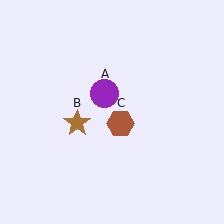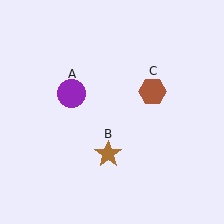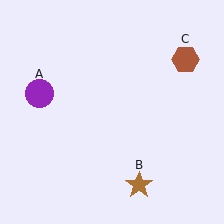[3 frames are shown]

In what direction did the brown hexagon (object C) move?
The brown hexagon (object C) moved up and to the right.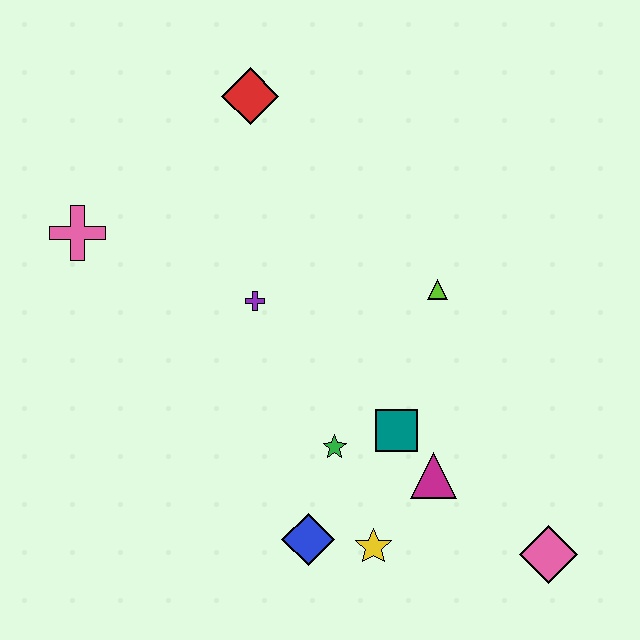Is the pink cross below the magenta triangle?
No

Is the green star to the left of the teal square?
Yes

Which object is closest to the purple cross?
The green star is closest to the purple cross.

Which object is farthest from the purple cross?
The pink diamond is farthest from the purple cross.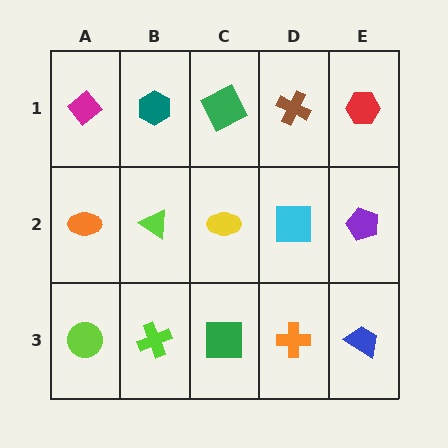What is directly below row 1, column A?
An orange ellipse.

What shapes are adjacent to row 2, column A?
A magenta diamond (row 1, column A), a lime circle (row 3, column A), a lime triangle (row 2, column B).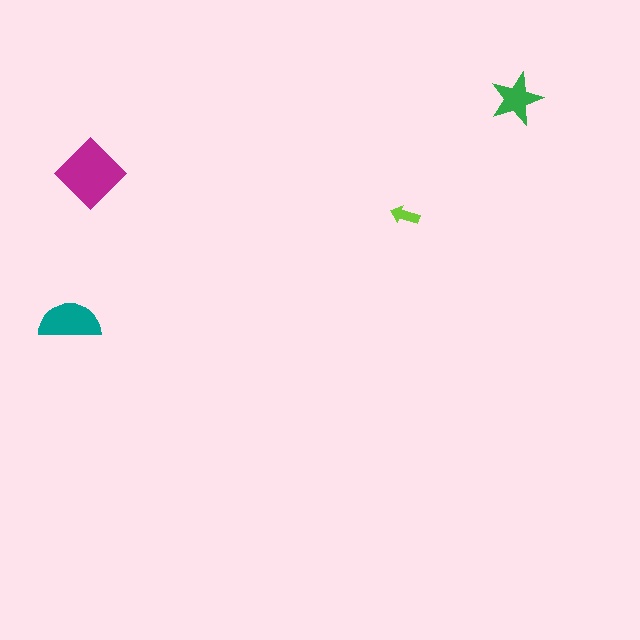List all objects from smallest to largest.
The lime arrow, the green star, the teal semicircle, the magenta diamond.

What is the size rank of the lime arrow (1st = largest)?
4th.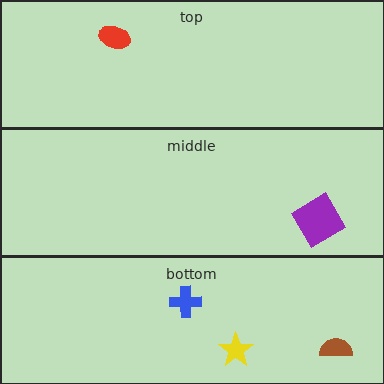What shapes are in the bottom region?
The yellow star, the brown semicircle, the blue cross.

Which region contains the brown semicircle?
The bottom region.